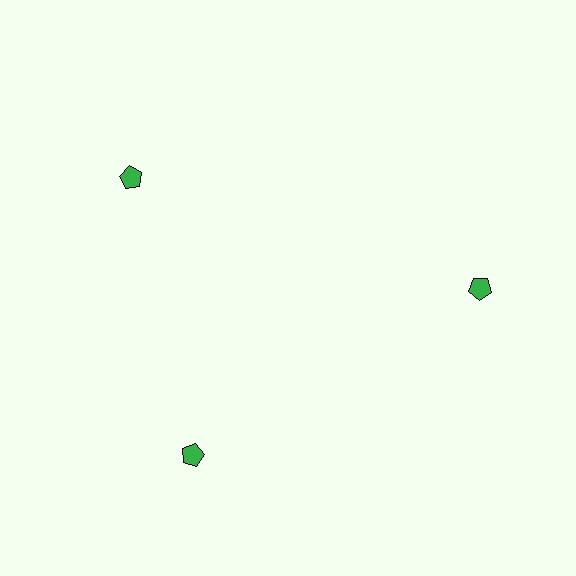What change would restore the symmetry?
The symmetry would be restored by rotating it back into even spacing with its neighbors so that all 3 pentagons sit at equal angles and equal distance from the center.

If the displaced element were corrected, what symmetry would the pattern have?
It would have 3-fold rotational symmetry — the pattern would map onto itself every 120 degrees.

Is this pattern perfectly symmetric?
No. The 3 green pentagons are arranged in a ring, but one element near the 11 o'clock position is rotated out of alignment along the ring, breaking the 3-fold rotational symmetry.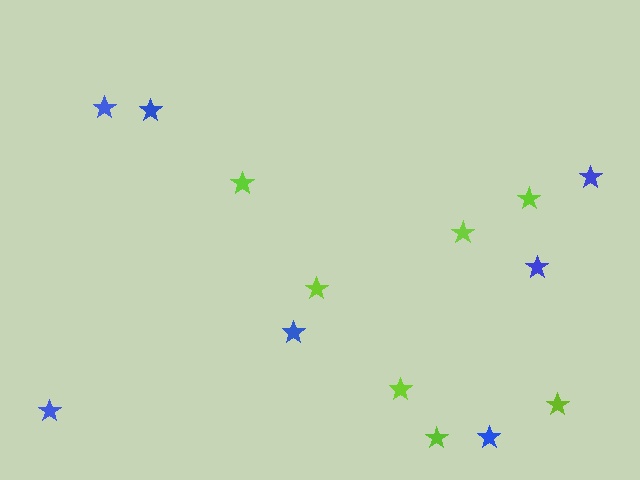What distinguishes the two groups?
There are 2 groups: one group of lime stars (7) and one group of blue stars (7).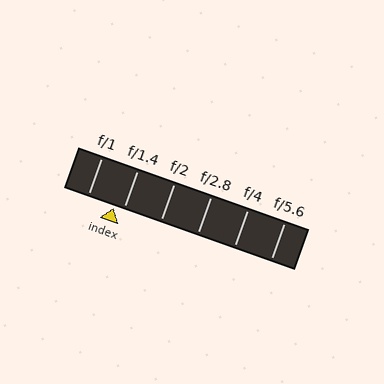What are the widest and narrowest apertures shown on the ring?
The widest aperture shown is f/1 and the narrowest is f/5.6.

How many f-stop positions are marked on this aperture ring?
There are 6 f-stop positions marked.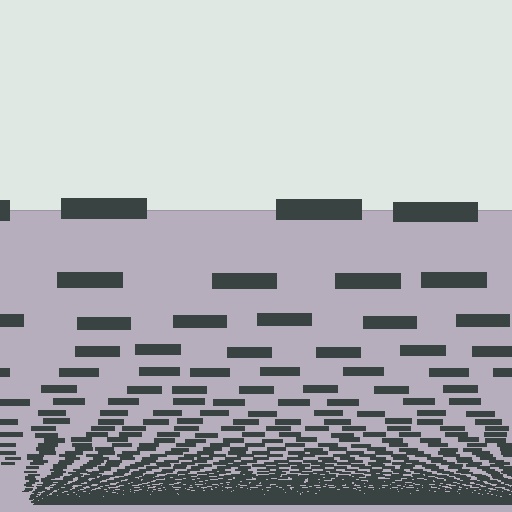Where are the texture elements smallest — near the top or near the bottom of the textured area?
Near the bottom.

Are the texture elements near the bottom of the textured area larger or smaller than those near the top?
Smaller. The gradient is inverted — elements near the bottom are smaller and denser.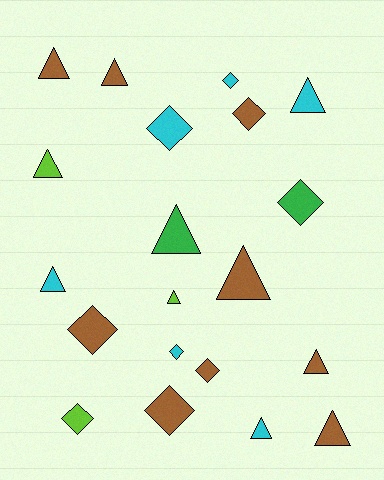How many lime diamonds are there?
There is 1 lime diamond.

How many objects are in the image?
There are 20 objects.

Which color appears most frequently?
Brown, with 9 objects.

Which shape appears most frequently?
Triangle, with 11 objects.